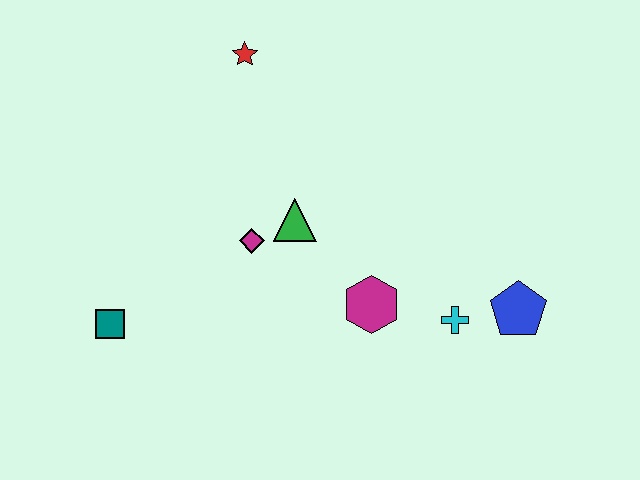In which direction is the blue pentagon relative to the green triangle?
The blue pentagon is to the right of the green triangle.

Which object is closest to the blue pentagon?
The cyan cross is closest to the blue pentagon.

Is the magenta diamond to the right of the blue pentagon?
No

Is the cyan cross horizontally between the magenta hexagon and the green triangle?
No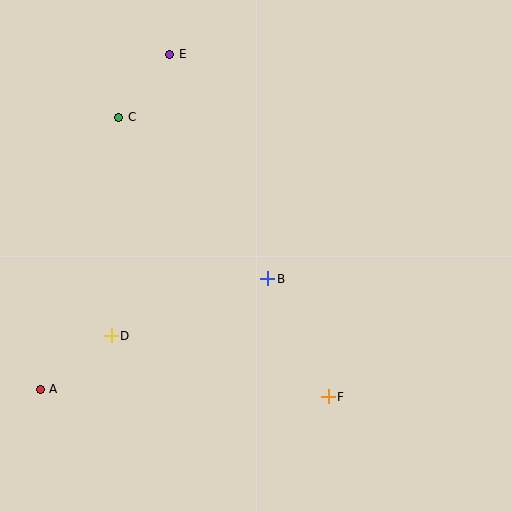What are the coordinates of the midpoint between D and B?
The midpoint between D and B is at (190, 307).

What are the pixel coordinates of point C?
Point C is at (119, 117).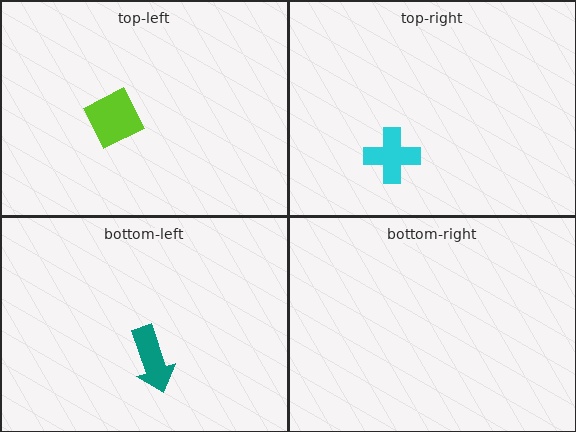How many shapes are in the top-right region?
1.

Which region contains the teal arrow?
The bottom-left region.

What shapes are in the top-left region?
The lime diamond.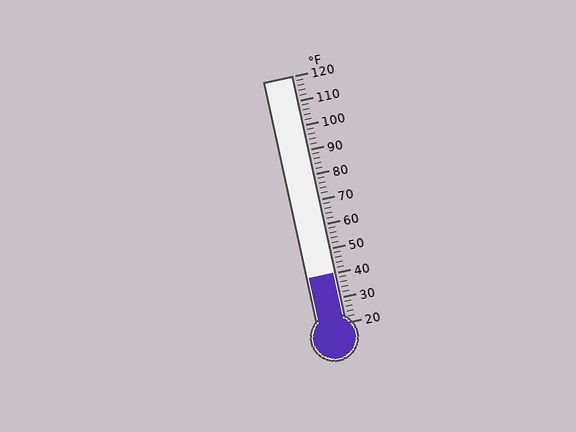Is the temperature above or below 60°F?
The temperature is below 60°F.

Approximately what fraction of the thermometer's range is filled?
The thermometer is filled to approximately 20% of its range.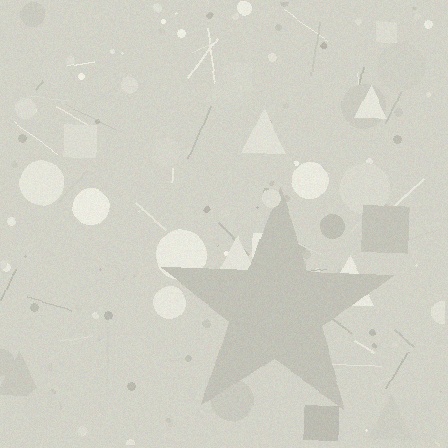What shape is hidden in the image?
A star is hidden in the image.